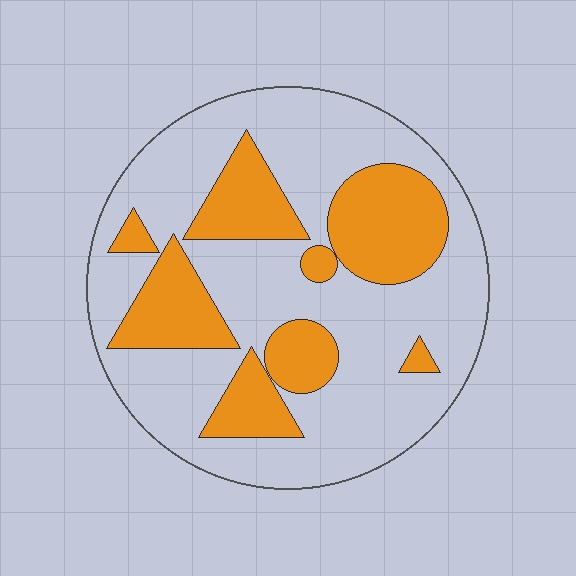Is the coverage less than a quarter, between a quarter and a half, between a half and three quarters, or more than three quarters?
Between a quarter and a half.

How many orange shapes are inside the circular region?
8.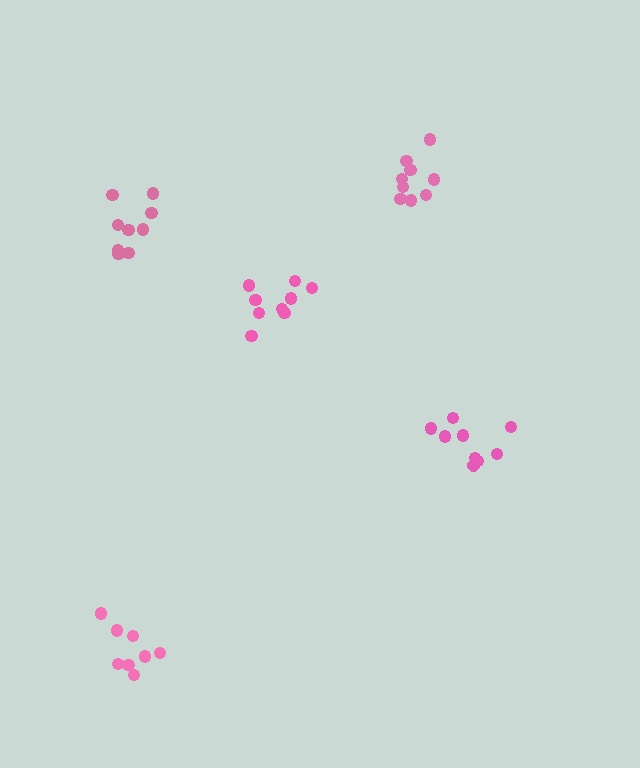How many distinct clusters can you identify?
There are 5 distinct clusters.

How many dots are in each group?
Group 1: 9 dots, Group 2: 9 dots, Group 3: 9 dots, Group 4: 8 dots, Group 5: 9 dots (44 total).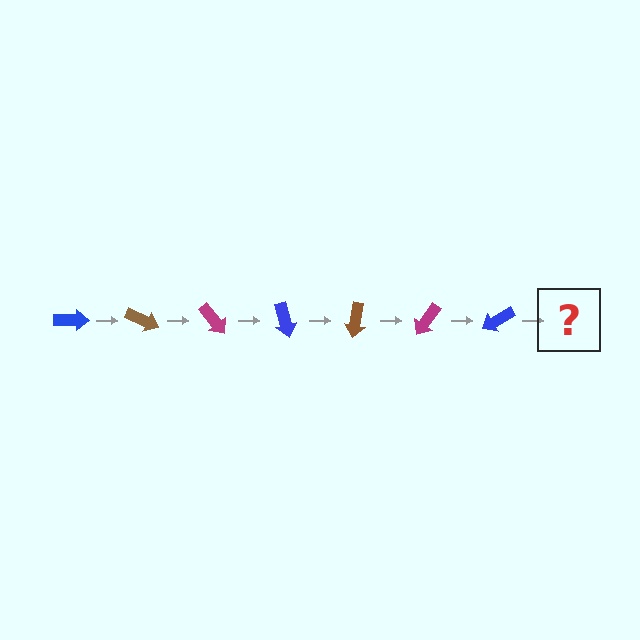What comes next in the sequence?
The next element should be a brown arrow, rotated 175 degrees from the start.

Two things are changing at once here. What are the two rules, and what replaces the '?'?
The two rules are that it rotates 25 degrees each step and the color cycles through blue, brown, and magenta. The '?' should be a brown arrow, rotated 175 degrees from the start.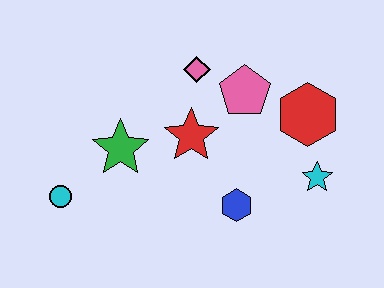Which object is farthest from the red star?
The cyan circle is farthest from the red star.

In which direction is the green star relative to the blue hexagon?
The green star is to the left of the blue hexagon.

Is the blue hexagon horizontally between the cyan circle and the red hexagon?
Yes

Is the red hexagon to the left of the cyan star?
Yes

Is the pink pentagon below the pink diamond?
Yes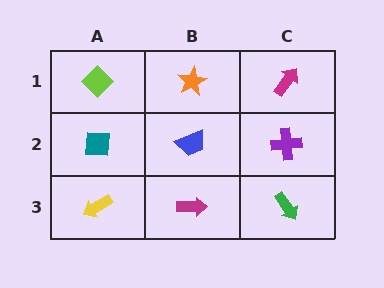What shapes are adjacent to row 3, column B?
A blue trapezoid (row 2, column B), a yellow arrow (row 3, column A), a green arrow (row 3, column C).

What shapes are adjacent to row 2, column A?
A lime diamond (row 1, column A), a yellow arrow (row 3, column A), a blue trapezoid (row 2, column B).